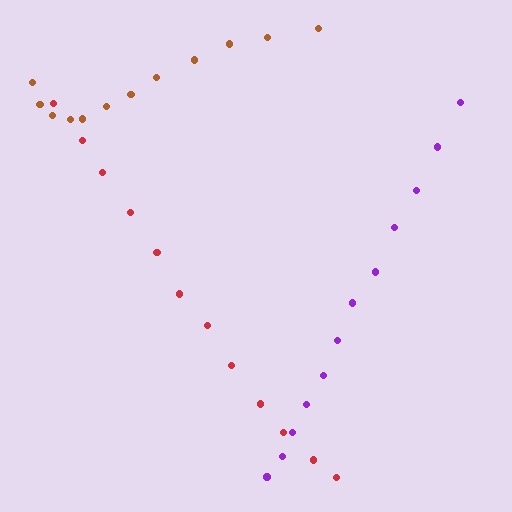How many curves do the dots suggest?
There are 3 distinct paths.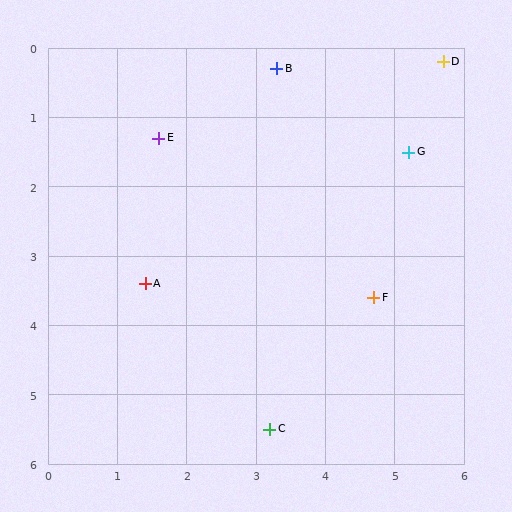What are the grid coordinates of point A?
Point A is at approximately (1.4, 3.4).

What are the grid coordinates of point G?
Point G is at approximately (5.2, 1.5).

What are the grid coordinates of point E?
Point E is at approximately (1.6, 1.3).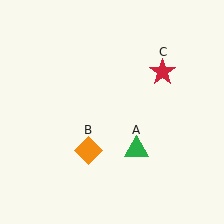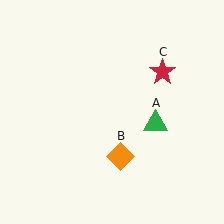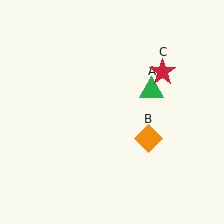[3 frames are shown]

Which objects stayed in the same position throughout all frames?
Red star (object C) remained stationary.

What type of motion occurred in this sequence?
The green triangle (object A), orange diamond (object B) rotated counterclockwise around the center of the scene.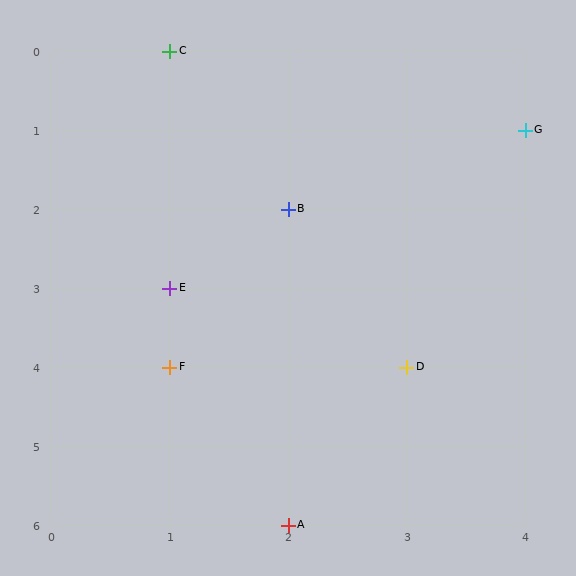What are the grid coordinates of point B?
Point B is at grid coordinates (2, 2).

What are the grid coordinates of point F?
Point F is at grid coordinates (1, 4).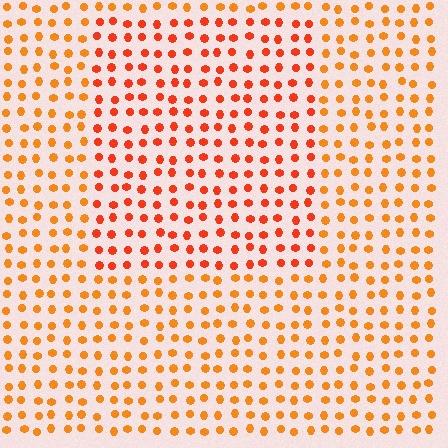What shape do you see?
I see a rectangle.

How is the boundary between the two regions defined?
The boundary is defined purely by a slight shift in hue (about 23 degrees). Spacing, size, and orientation are identical on both sides.